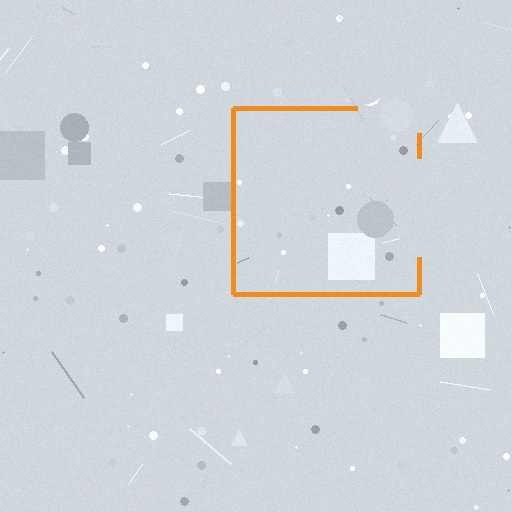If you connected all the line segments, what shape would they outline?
They would outline a square.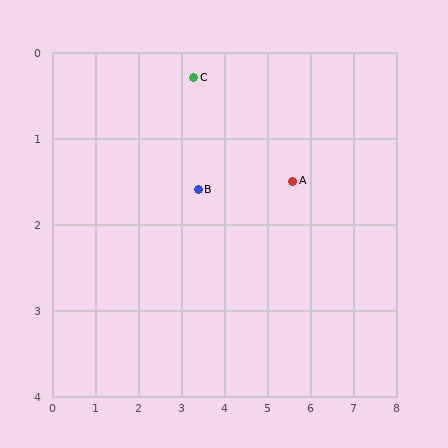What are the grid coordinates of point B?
Point B is at approximately (3.4, 1.6).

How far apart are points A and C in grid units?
Points A and C are about 2.6 grid units apart.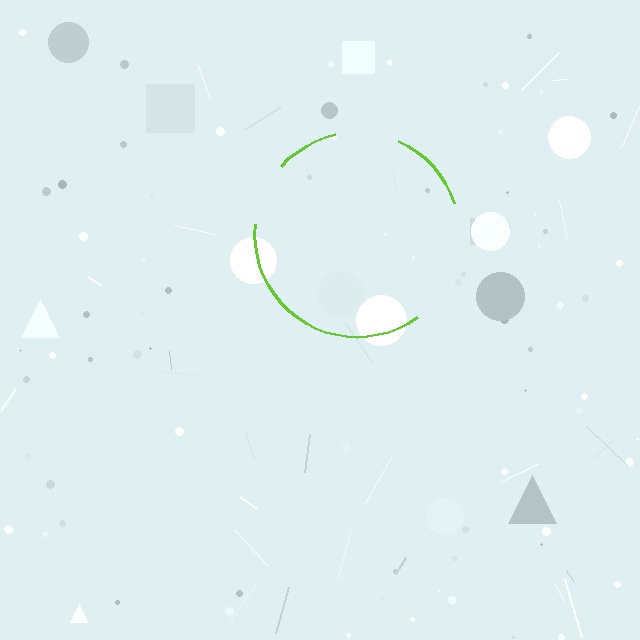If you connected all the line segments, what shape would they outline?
They would outline a circle.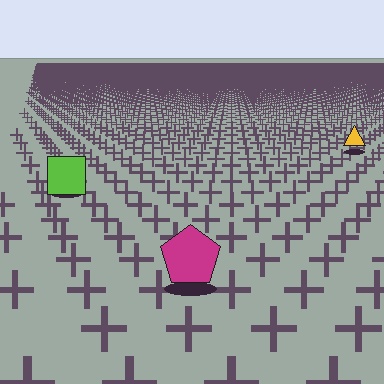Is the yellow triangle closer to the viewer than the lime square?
No. The lime square is closer — you can tell from the texture gradient: the ground texture is coarser near it.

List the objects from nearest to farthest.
From nearest to farthest: the magenta pentagon, the lime square, the yellow triangle.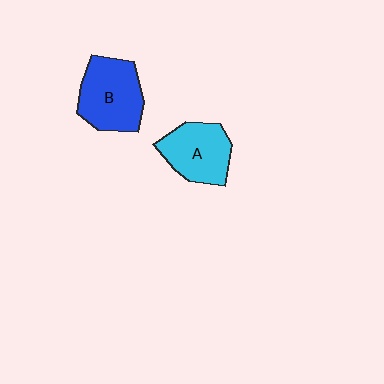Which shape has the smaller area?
Shape A (cyan).